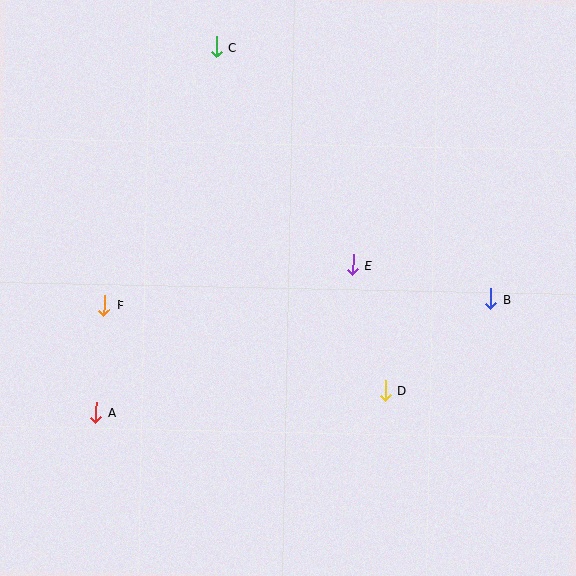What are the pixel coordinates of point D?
Point D is at (385, 391).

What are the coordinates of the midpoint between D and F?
The midpoint between D and F is at (245, 348).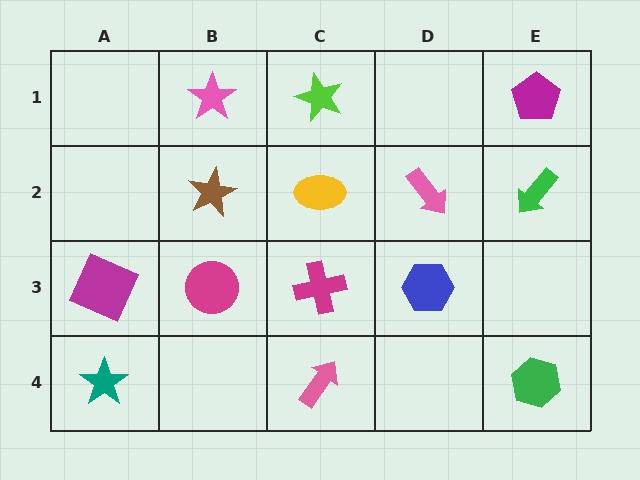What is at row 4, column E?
A green hexagon.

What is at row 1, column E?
A magenta pentagon.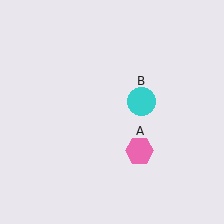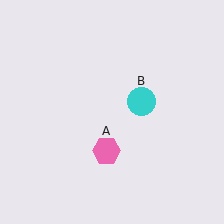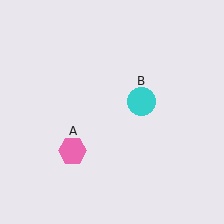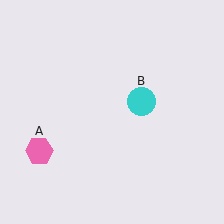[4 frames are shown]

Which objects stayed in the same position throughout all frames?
Cyan circle (object B) remained stationary.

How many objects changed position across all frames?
1 object changed position: pink hexagon (object A).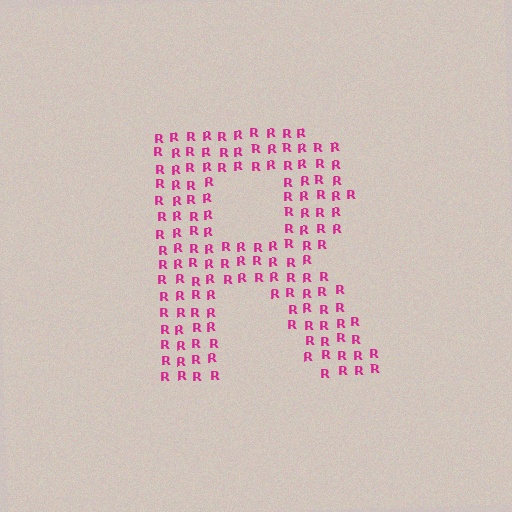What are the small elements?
The small elements are letter R's.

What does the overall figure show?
The overall figure shows the letter R.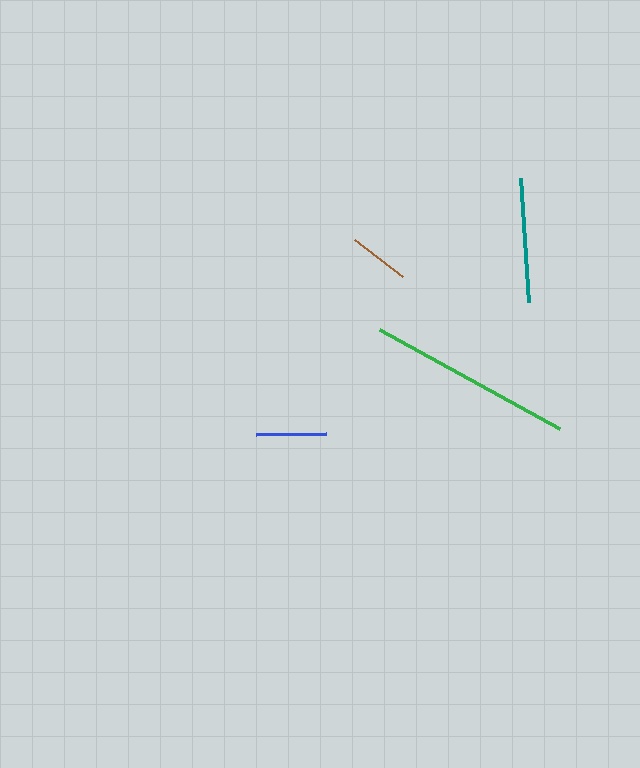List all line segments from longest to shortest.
From longest to shortest: green, teal, blue, brown.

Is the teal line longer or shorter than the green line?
The green line is longer than the teal line.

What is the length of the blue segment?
The blue segment is approximately 70 pixels long.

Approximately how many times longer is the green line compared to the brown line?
The green line is approximately 3.4 times the length of the brown line.